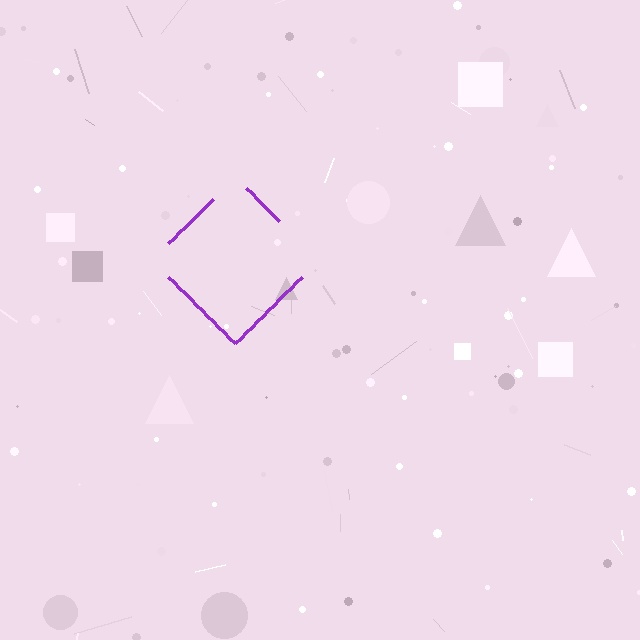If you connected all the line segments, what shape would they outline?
They would outline a diamond.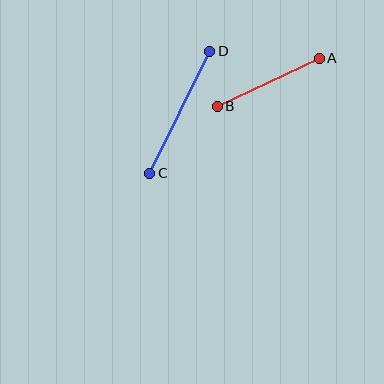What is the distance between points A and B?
The distance is approximately 113 pixels.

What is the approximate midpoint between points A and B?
The midpoint is at approximately (268, 82) pixels.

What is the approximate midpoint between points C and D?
The midpoint is at approximately (180, 112) pixels.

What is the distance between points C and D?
The distance is approximately 136 pixels.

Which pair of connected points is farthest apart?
Points C and D are farthest apart.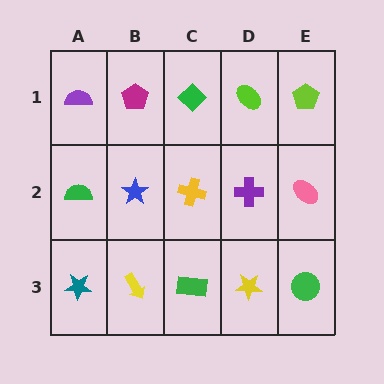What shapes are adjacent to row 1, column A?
A green semicircle (row 2, column A), a magenta pentagon (row 1, column B).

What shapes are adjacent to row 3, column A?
A green semicircle (row 2, column A), a yellow arrow (row 3, column B).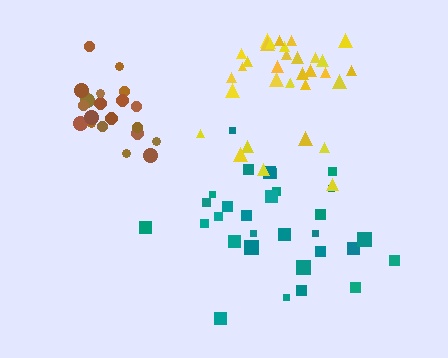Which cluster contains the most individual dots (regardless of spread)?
Yellow (33).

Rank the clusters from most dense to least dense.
brown, yellow, teal.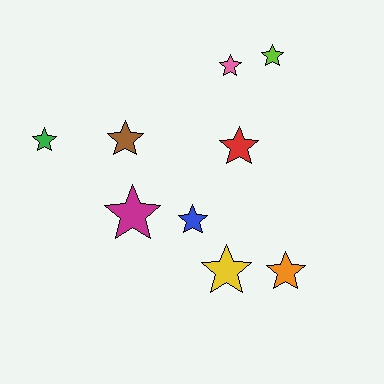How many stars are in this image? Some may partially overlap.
There are 9 stars.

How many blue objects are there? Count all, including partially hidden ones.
There is 1 blue object.